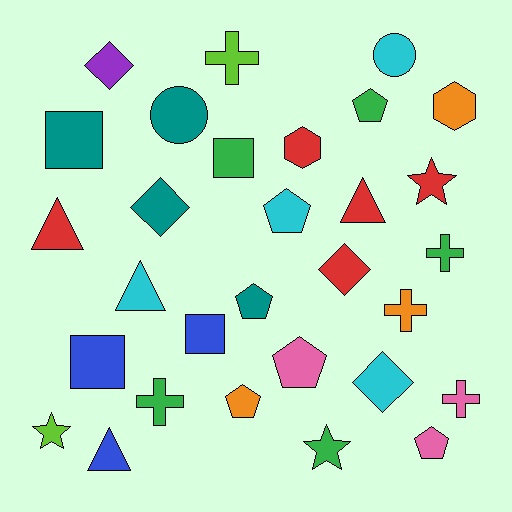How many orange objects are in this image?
There are 3 orange objects.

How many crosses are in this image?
There are 5 crosses.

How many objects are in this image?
There are 30 objects.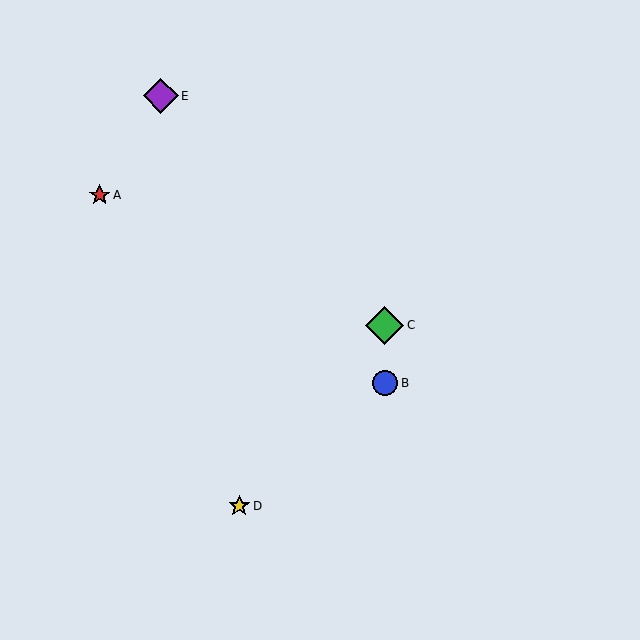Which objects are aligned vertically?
Objects B, C are aligned vertically.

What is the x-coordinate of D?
Object D is at x≈239.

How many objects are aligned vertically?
2 objects (B, C) are aligned vertically.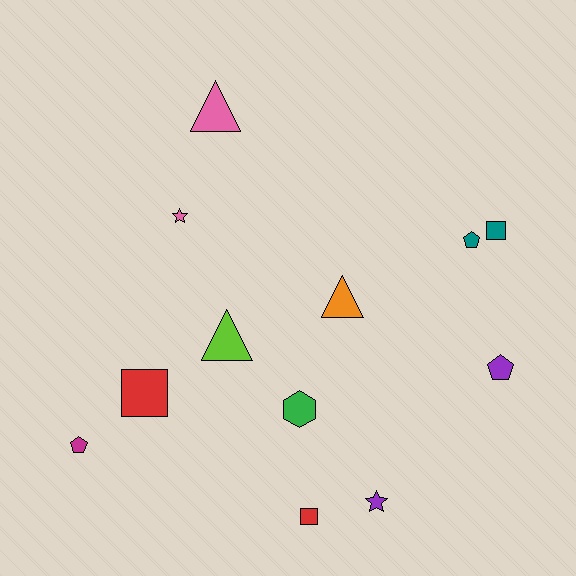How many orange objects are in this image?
There is 1 orange object.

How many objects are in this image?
There are 12 objects.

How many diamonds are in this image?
There are no diamonds.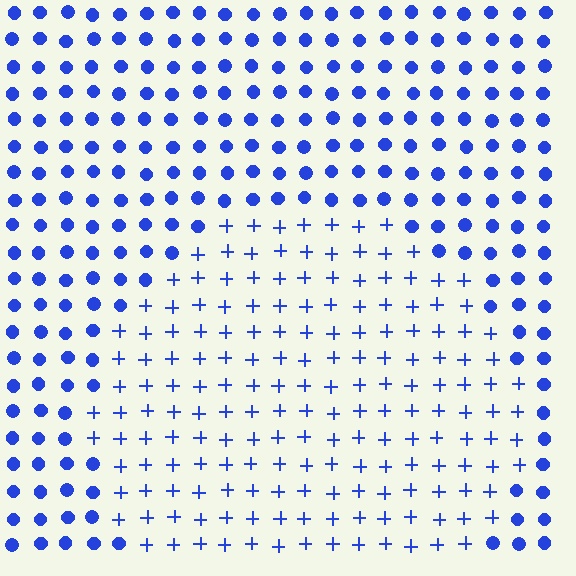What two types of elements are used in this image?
The image uses plus signs inside the circle region and circles outside it.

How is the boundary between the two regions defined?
The boundary is defined by a change in element shape: plus signs inside vs. circles outside. All elements share the same color and spacing.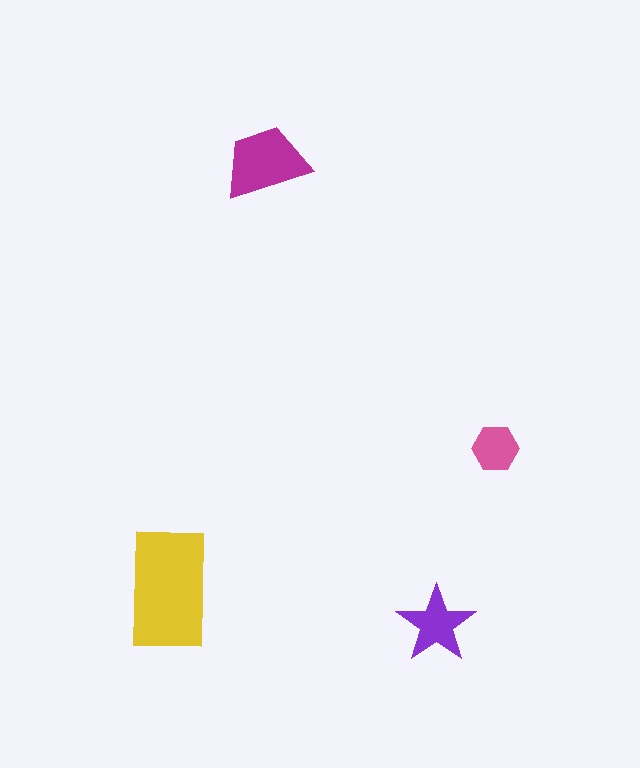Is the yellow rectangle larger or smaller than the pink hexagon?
Larger.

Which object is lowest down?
The purple star is bottommost.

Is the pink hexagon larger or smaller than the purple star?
Smaller.